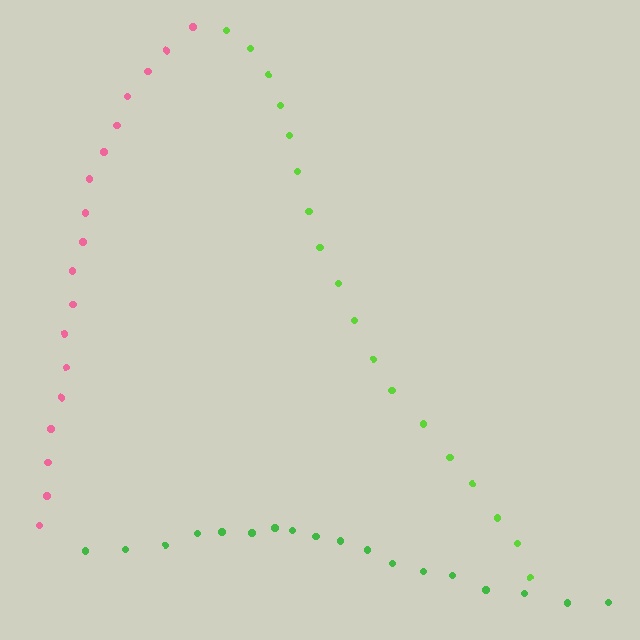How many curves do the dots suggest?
There are 3 distinct paths.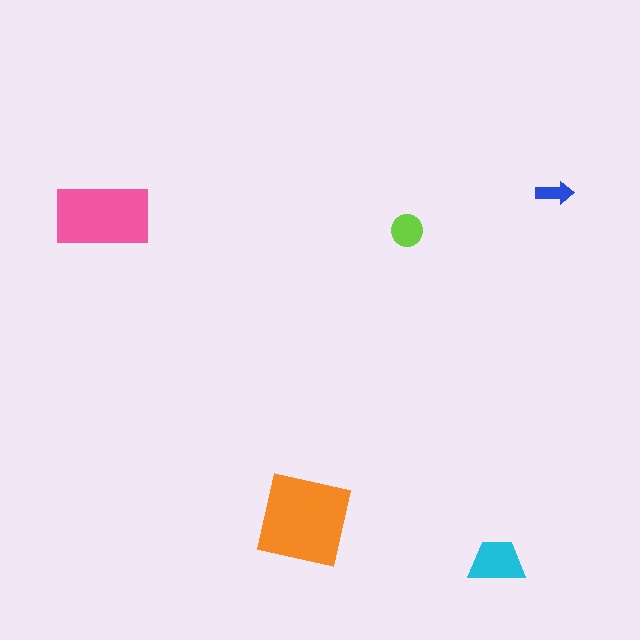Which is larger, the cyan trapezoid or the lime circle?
The cyan trapezoid.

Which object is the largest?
The orange square.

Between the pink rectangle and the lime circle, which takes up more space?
The pink rectangle.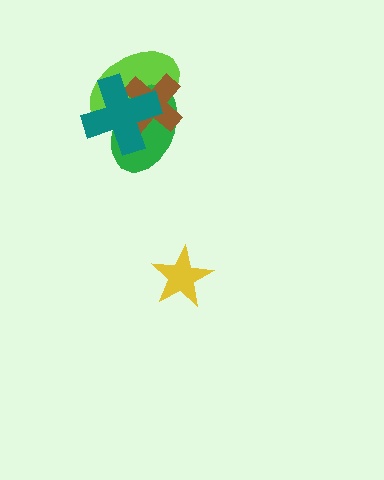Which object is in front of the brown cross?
The teal cross is in front of the brown cross.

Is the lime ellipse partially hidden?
Yes, it is partially covered by another shape.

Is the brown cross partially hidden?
Yes, it is partially covered by another shape.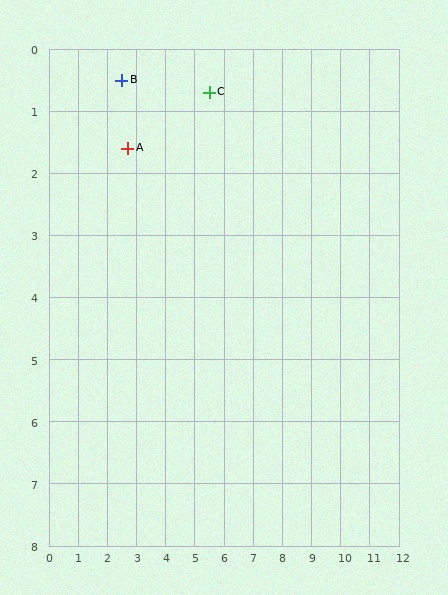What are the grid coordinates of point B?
Point B is at approximately (2.5, 0.5).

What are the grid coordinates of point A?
Point A is at approximately (2.7, 1.6).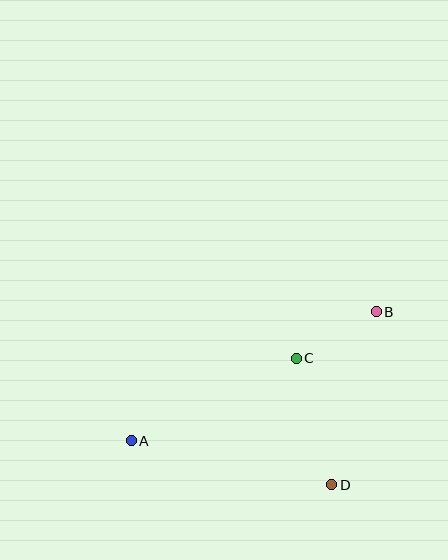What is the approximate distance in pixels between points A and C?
The distance between A and C is approximately 184 pixels.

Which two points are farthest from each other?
Points A and B are farthest from each other.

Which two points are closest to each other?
Points B and C are closest to each other.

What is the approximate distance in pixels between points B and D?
The distance between B and D is approximately 179 pixels.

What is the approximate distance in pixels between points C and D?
The distance between C and D is approximately 132 pixels.